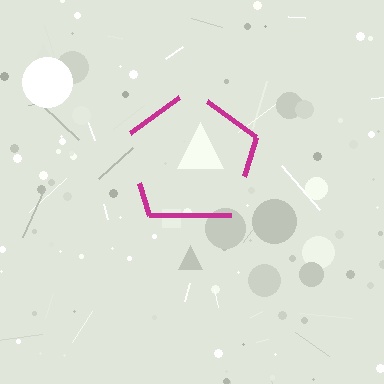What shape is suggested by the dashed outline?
The dashed outline suggests a pentagon.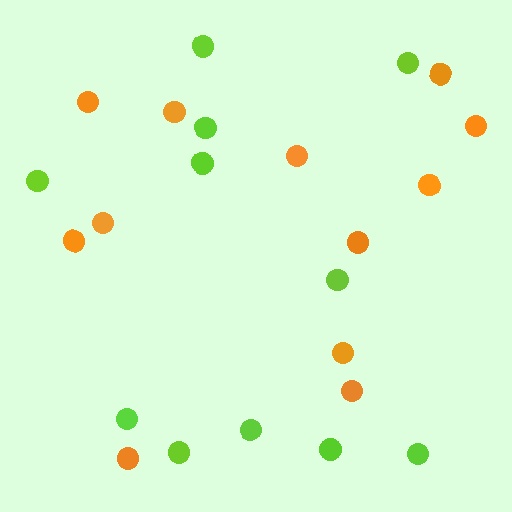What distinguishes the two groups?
There are 2 groups: one group of lime circles (11) and one group of orange circles (12).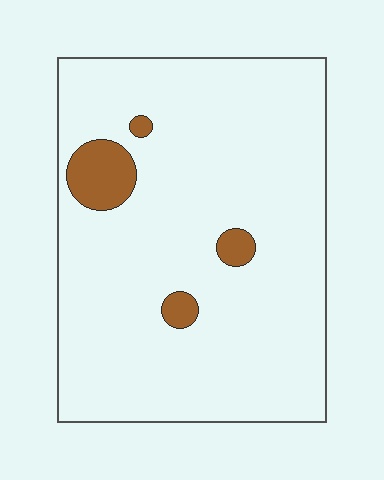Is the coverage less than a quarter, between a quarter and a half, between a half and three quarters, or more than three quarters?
Less than a quarter.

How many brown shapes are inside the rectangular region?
4.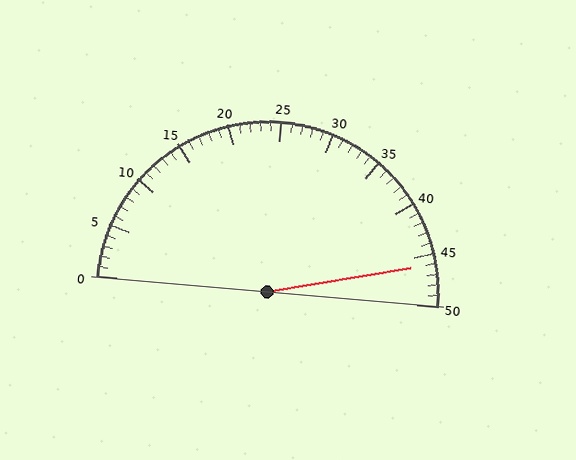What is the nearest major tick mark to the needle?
The nearest major tick mark is 45.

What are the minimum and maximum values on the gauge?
The gauge ranges from 0 to 50.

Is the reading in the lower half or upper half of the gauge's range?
The reading is in the upper half of the range (0 to 50).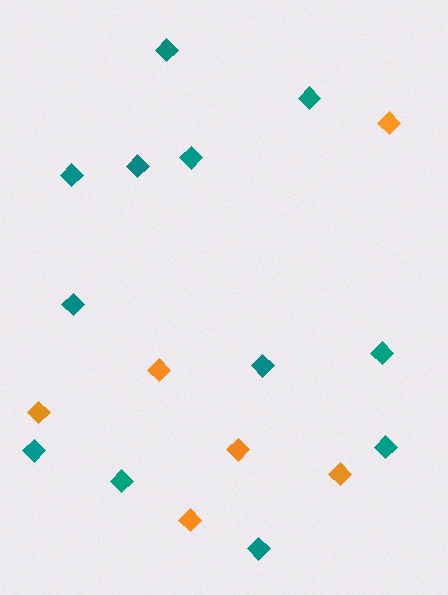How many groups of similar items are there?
There are 2 groups: one group of orange diamonds (6) and one group of teal diamonds (12).